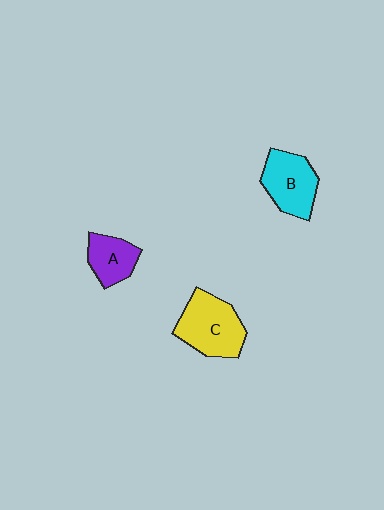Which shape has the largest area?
Shape C (yellow).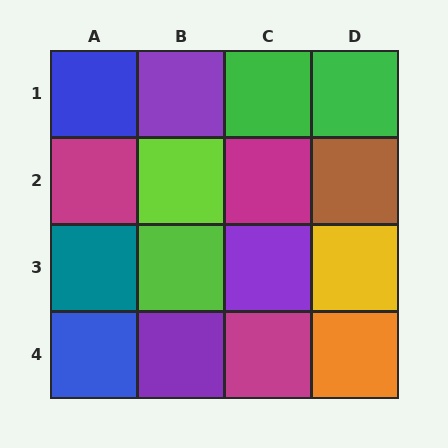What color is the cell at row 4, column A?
Blue.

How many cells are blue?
2 cells are blue.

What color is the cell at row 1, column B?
Purple.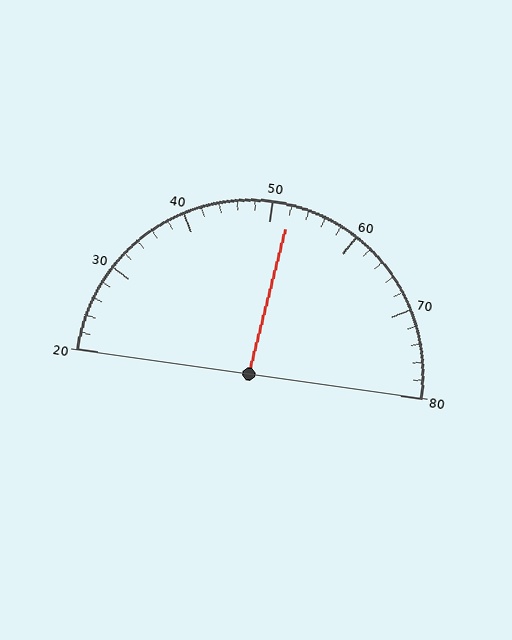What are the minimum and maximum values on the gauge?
The gauge ranges from 20 to 80.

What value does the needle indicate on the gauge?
The needle indicates approximately 52.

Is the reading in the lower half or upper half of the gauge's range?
The reading is in the upper half of the range (20 to 80).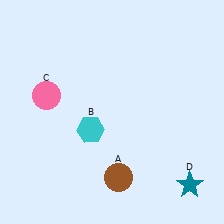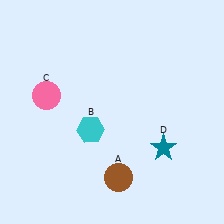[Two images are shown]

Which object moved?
The teal star (D) moved up.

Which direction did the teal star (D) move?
The teal star (D) moved up.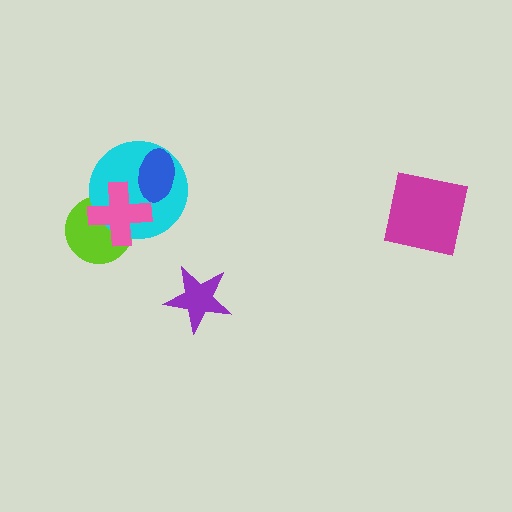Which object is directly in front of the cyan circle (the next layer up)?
The blue ellipse is directly in front of the cyan circle.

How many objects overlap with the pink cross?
2 objects overlap with the pink cross.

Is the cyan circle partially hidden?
Yes, it is partially covered by another shape.